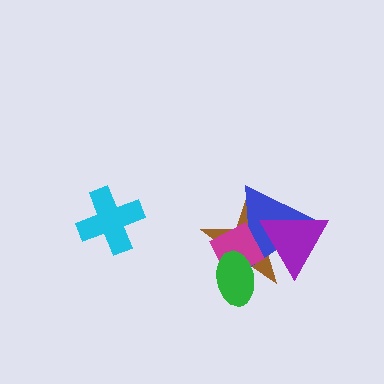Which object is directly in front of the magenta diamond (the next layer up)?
The green ellipse is directly in front of the magenta diamond.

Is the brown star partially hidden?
Yes, it is partially covered by another shape.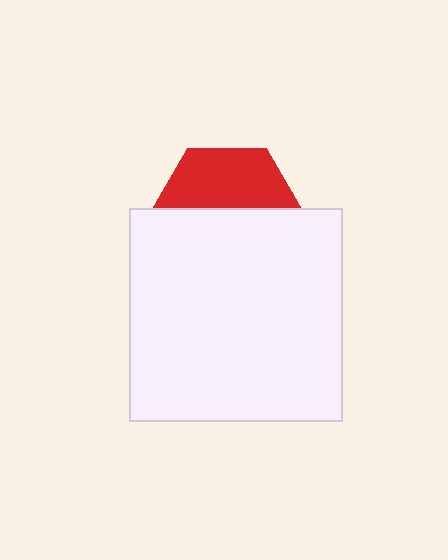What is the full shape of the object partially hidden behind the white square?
The partially hidden object is a red hexagon.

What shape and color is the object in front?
The object in front is a white square.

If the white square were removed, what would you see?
You would see the complete red hexagon.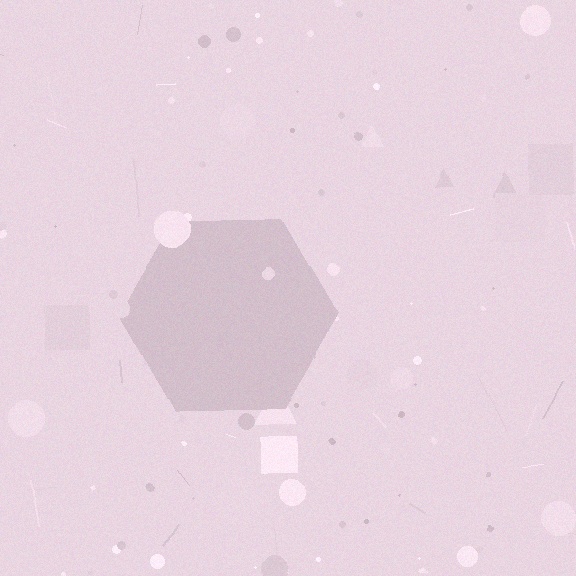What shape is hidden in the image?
A hexagon is hidden in the image.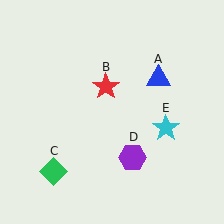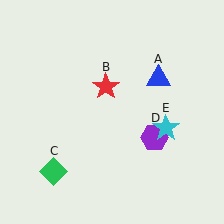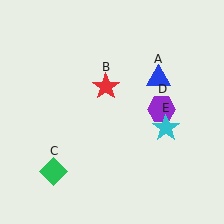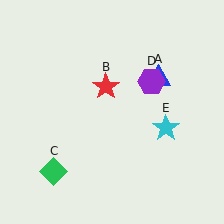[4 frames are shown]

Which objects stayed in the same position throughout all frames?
Blue triangle (object A) and red star (object B) and green diamond (object C) and cyan star (object E) remained stationary.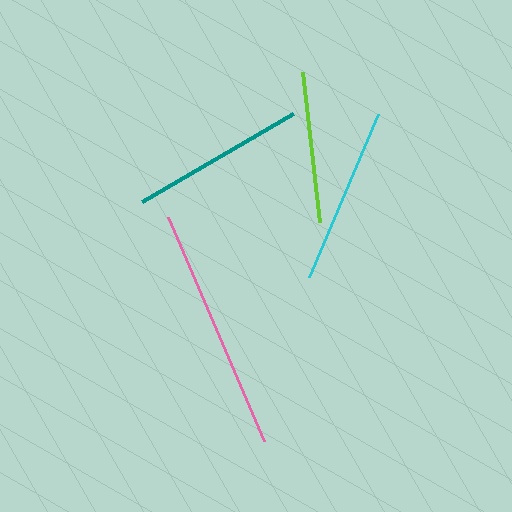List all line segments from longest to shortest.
From longest to shortest: pink, cyan, teal, lime.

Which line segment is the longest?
The pink line is the longest at approximately 244 pixels.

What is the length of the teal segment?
The teal segment is approximately 175 pixels long.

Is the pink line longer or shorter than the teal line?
The pink line is longer than the teal line.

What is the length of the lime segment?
The lime segment is approximately 151 pixels long.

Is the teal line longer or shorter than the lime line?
The teal line is longer than the lime line.